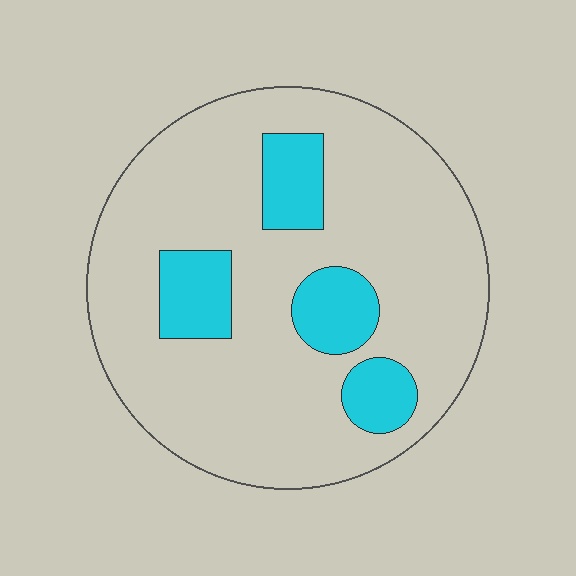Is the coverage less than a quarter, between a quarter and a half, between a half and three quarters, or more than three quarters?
Less than a quarter.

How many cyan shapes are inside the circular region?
4.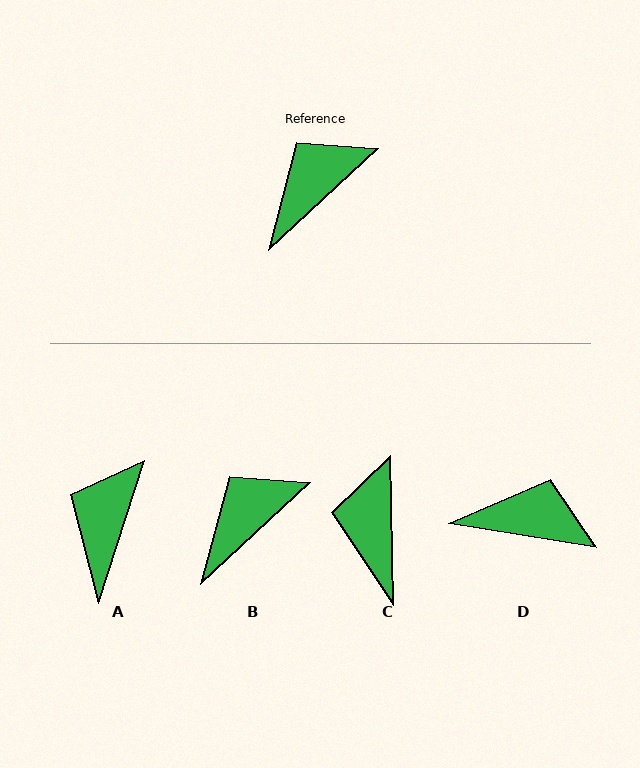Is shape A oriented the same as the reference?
No, it is off by about 29 degrees.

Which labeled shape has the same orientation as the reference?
B.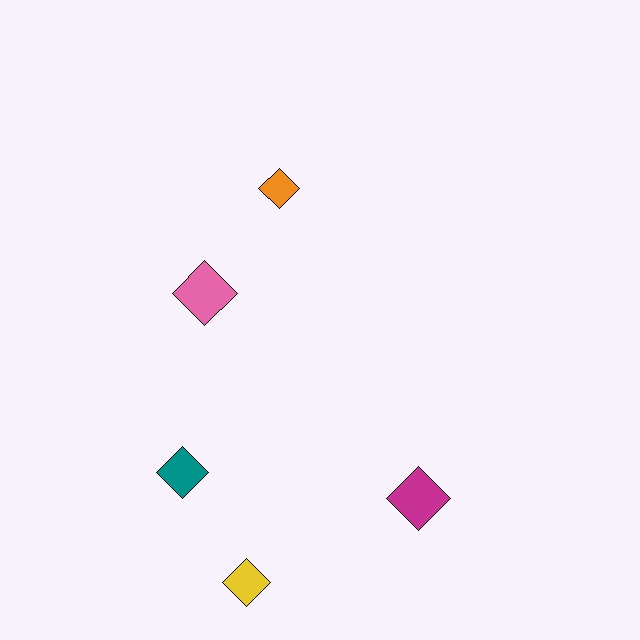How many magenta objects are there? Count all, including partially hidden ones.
There is 1 magenta object.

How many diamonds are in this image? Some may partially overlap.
There are 5 diamonds.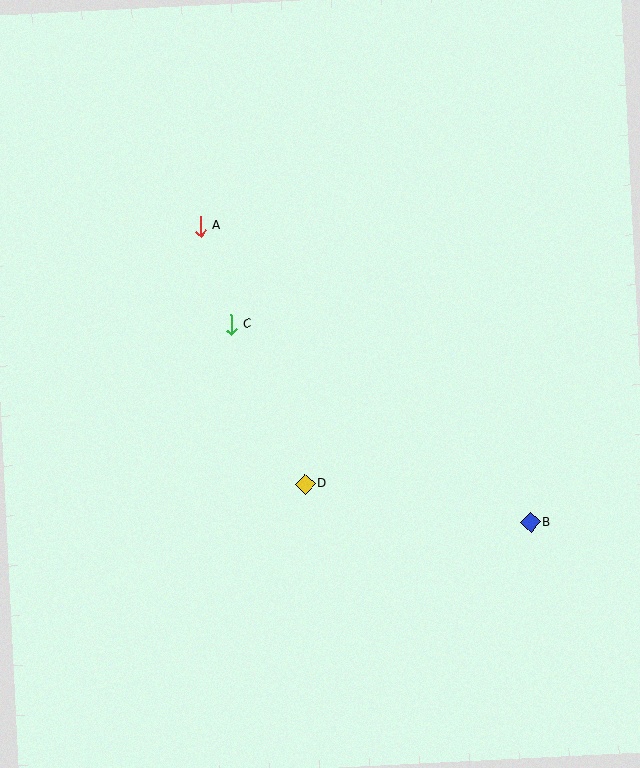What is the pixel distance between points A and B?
The distance between A and B is 444 pixels.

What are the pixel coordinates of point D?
Point D is at (305, 484).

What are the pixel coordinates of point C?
Point C is at (231, 325).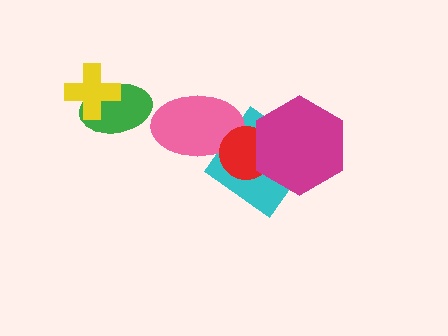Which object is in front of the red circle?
The magenta hexagon is in front of the red circle.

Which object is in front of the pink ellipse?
The red circle is in front of the pink ellipse.